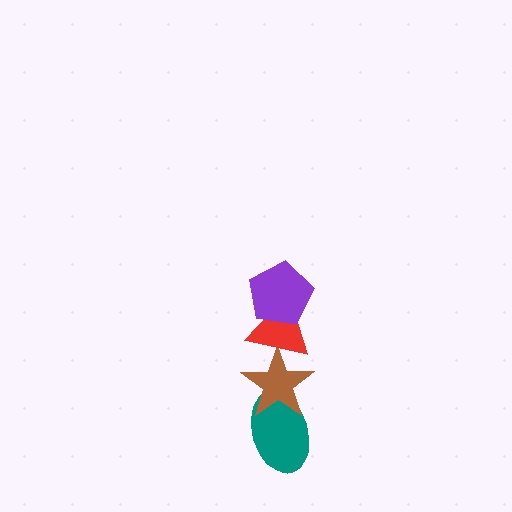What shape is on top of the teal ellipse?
The brown star is on top of the teal ellipse.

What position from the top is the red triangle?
The red triangle is 2nd from the top.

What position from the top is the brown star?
The brown star is 3rd from the top.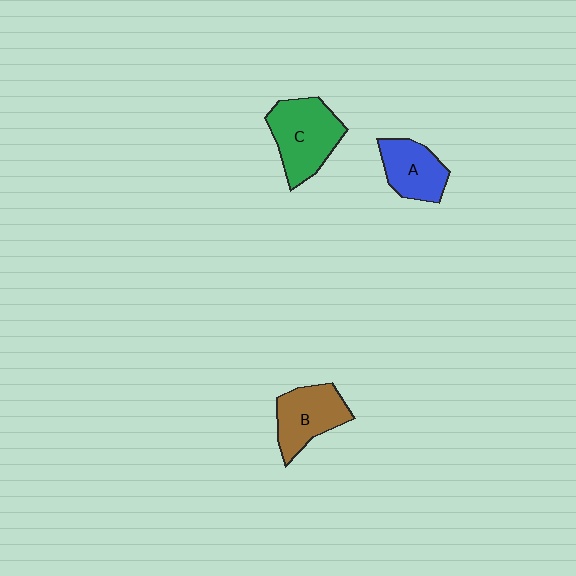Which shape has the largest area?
Shape C (green).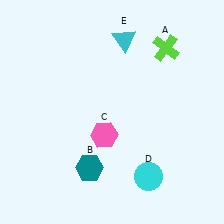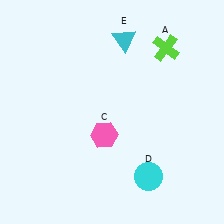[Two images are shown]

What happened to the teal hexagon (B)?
The teal hexagon (B) was removed in Image 2. It was in the bottom-left area of Image 1.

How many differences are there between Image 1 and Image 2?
There is 1 difference between the two images.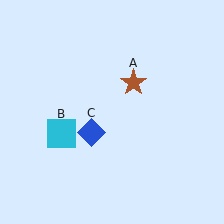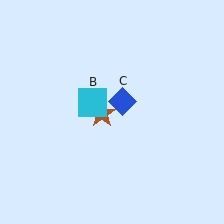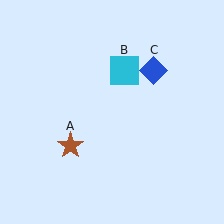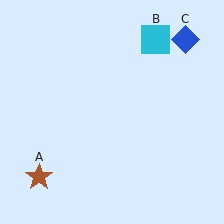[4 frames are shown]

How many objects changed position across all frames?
3 objects changed position: brown star (object A), cyan square (object B), blue diamond (object C).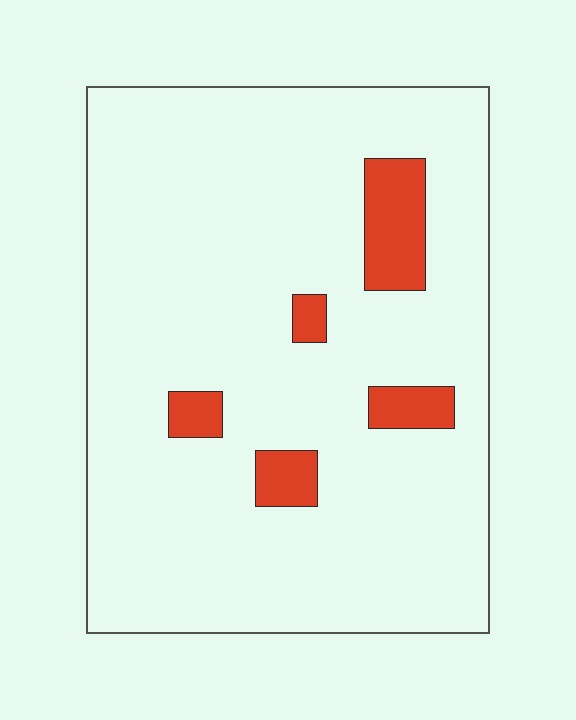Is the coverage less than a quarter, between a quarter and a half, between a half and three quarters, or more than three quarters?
Less than a quarter.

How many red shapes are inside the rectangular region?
5.